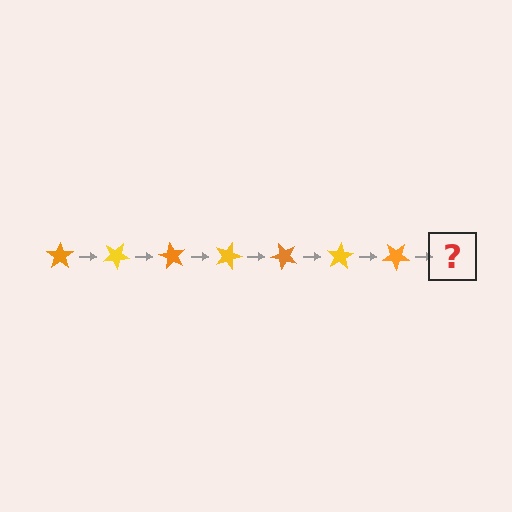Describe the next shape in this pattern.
It should be a yellow star, rotated 210 degrees from the start.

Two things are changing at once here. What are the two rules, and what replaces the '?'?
The two rules are that it rotates 30 degrees each step and the color cycles through orange and yellow. The '?' should be a yellow star, rotated 210 degrees from the start.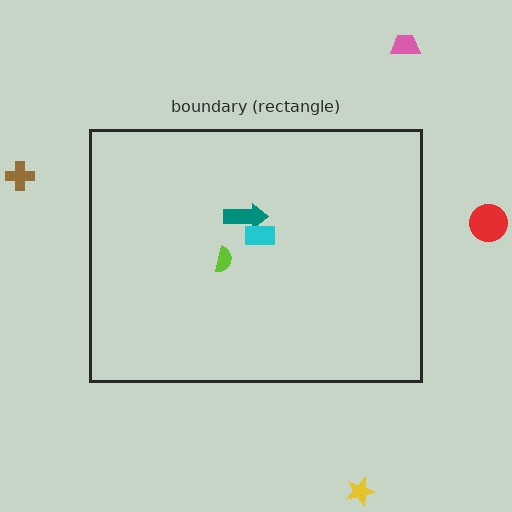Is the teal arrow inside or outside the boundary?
Inside.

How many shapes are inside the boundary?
3 inside, 4 outside.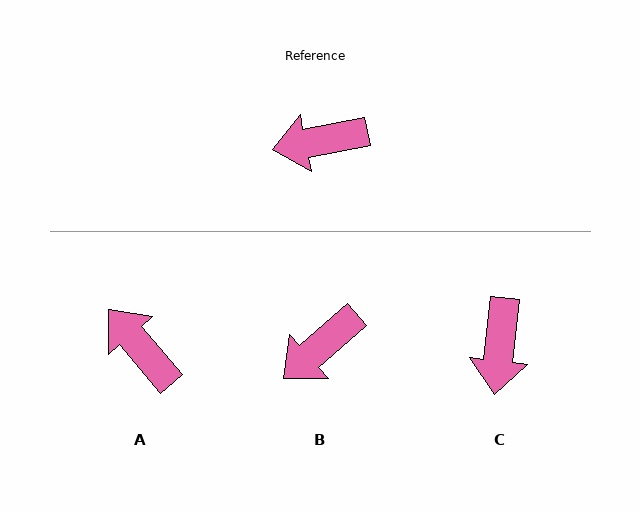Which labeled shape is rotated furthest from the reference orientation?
C, about 73 degrees away.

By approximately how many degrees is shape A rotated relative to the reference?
Approximately 61 degrees clockwise.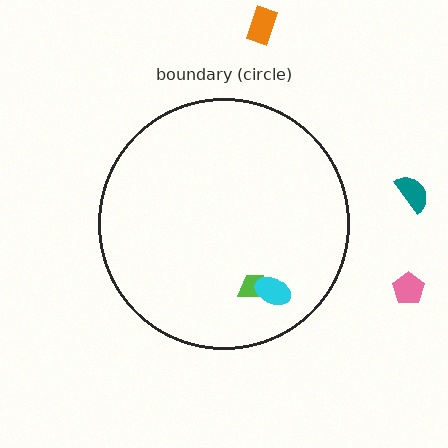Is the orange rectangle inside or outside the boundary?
Outside.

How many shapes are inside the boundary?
2 inside, 3 outside.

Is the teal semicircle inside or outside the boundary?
Outside.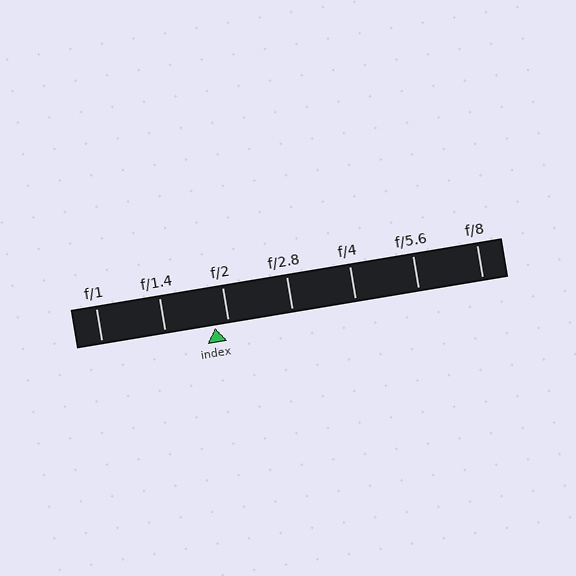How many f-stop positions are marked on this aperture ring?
There are 7 f-stop positions marked.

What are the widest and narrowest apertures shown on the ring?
The widest aperture shown is f/1 and the narrowest is f/8.